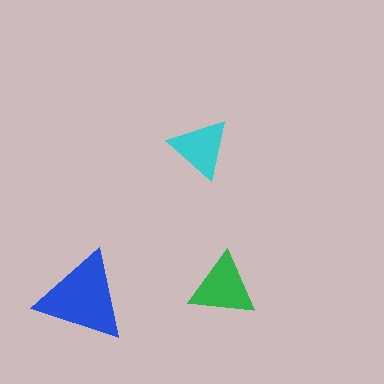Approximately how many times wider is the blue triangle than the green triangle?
About 1.5 times wider.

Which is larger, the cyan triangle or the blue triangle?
The blue one.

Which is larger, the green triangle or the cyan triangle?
The green one.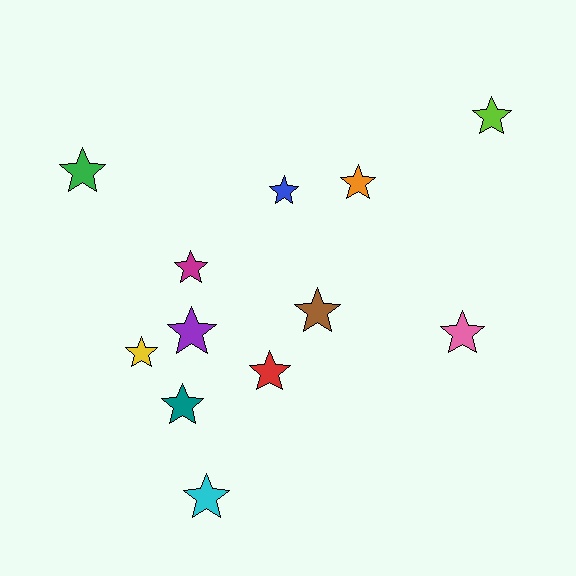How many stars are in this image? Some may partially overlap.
There are 12 stars.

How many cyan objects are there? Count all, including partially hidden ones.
There is 1 cyan object.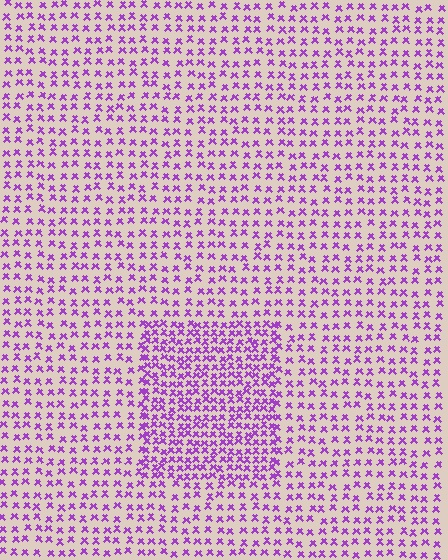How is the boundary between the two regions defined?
The boundary is defined by a change in element density (approximately 1.8x ratio). All elements are the same color, size, and shape.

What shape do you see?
I see a rectangle.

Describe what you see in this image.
The image contains small purple elements arranged at two different densities. A rectangle-shaped region is visible where the elements are more densely packed than the surrounding area.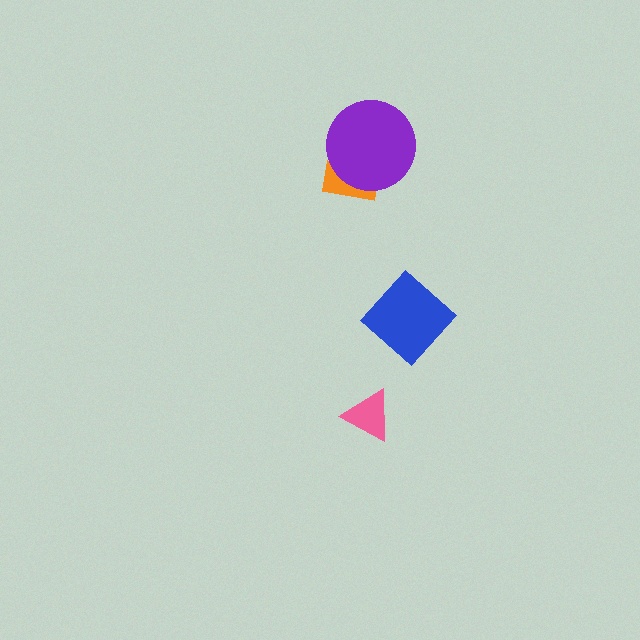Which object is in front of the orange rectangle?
The purple circle is in front of the orange rectangle.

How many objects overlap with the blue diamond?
0 objects overlap with the blue diamond.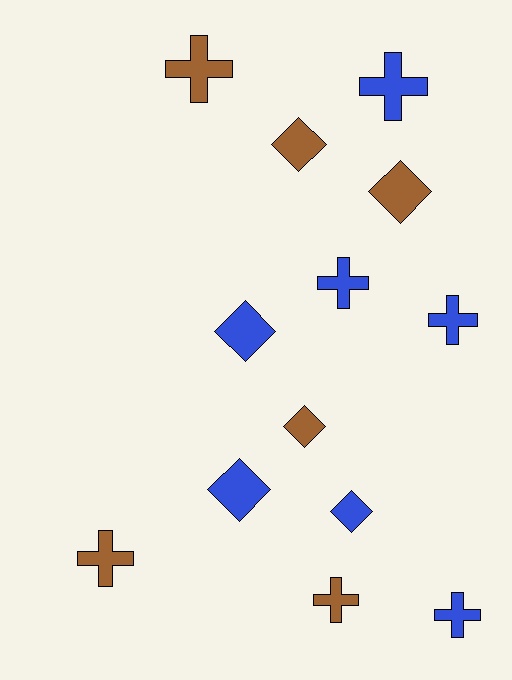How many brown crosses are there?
There are 3 brown crosses.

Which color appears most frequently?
Blue, with 7 objects.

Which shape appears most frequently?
Cross, with 7 objects.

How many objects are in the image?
There are 13 objects.